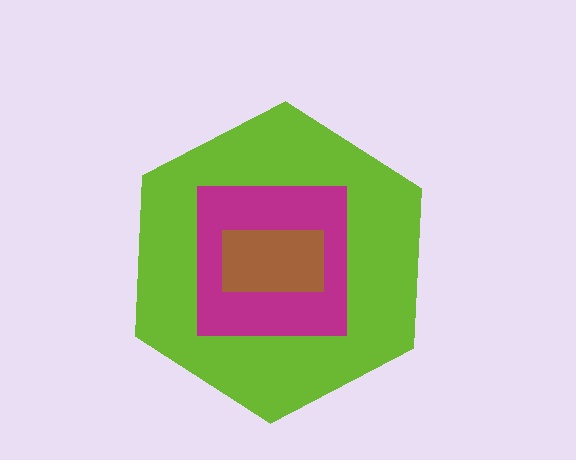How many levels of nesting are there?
3.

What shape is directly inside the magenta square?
The brown rectangle.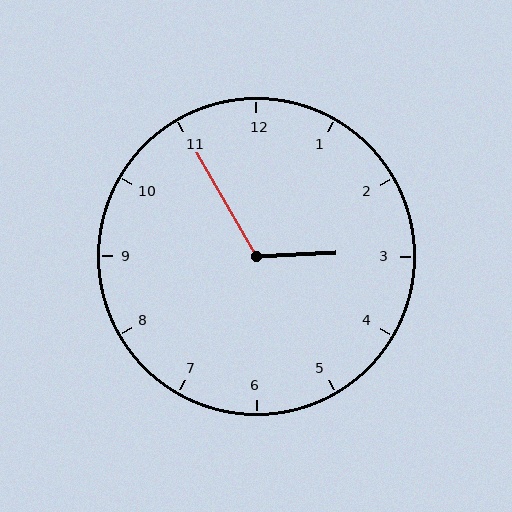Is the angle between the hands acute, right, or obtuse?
It is obtuse.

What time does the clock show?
2:55.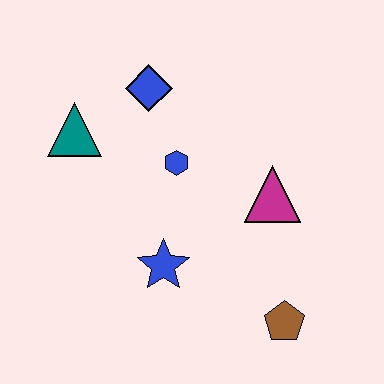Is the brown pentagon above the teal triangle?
No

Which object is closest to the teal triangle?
The blue diamond is closest to the teal triangle.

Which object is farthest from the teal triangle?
The brown pentagon is farthest from the teal triangle.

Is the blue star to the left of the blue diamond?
No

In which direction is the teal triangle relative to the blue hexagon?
The teal triangle is to the left of the blue hexagon.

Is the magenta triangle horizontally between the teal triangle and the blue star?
No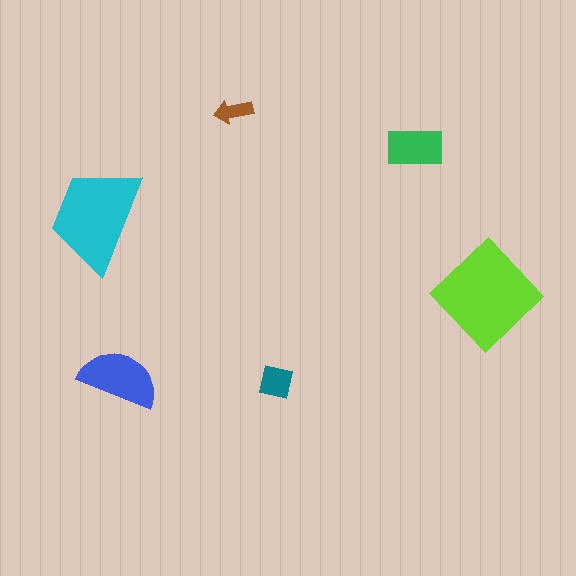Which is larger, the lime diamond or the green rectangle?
The lime diamond.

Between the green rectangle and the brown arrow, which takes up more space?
The green rectangle.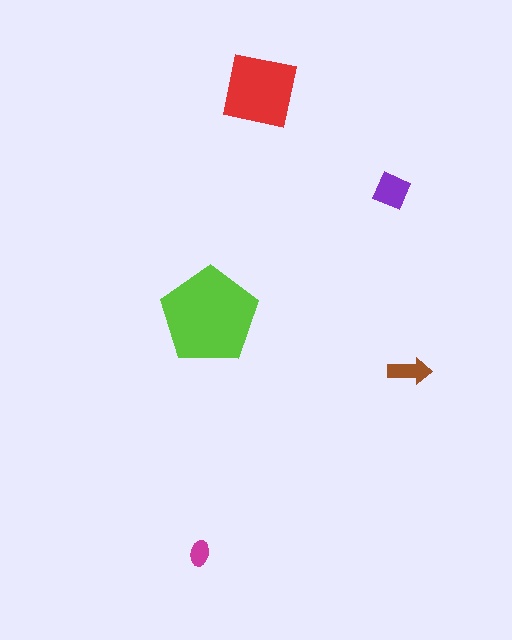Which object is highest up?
The red square is topmost.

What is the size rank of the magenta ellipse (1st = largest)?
5th.